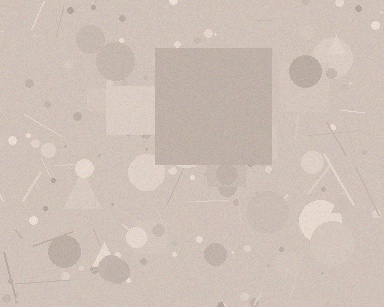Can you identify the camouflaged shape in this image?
The camouflaged shape is a square.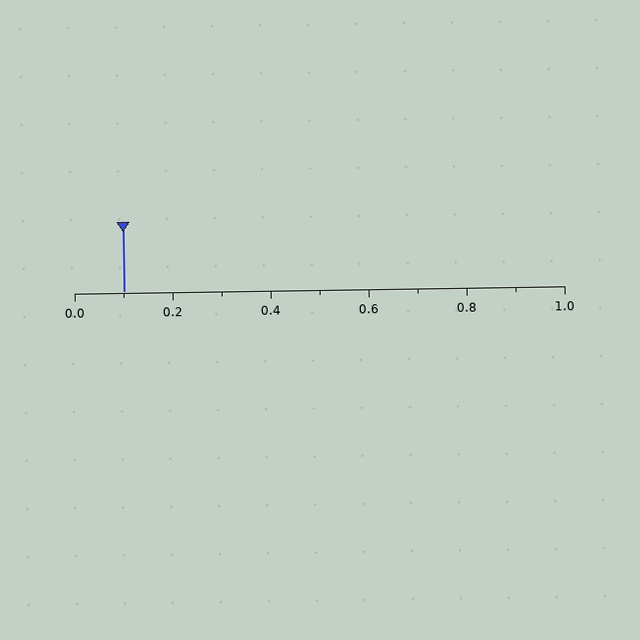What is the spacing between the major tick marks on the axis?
The major ticks are spaced 0.2 apart.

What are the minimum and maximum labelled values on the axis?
The axis runs from 0.0 to 1.0.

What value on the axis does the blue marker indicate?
The marker indicates approximately 0.1.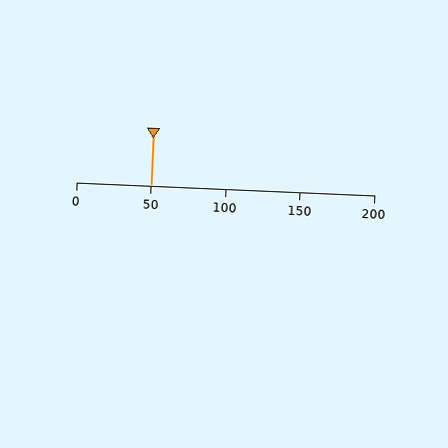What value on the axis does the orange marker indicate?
The marker indicates approximately 50.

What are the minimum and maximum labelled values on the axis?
The axis runs from 0 to 200.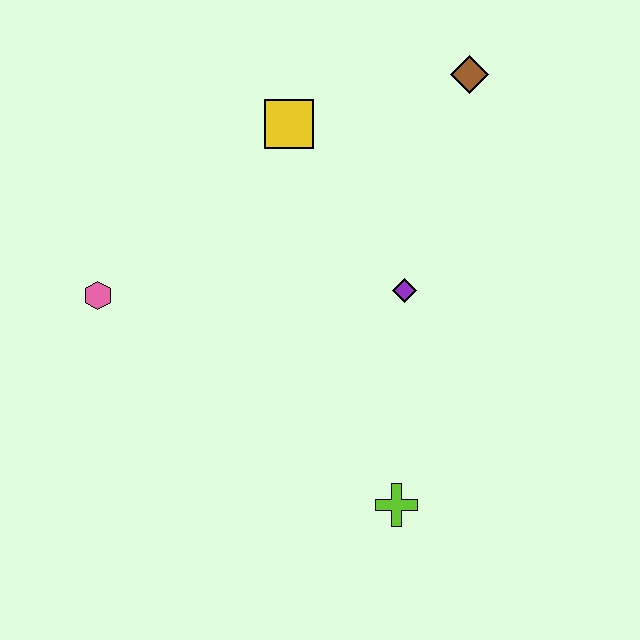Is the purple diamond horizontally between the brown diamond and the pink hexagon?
Yes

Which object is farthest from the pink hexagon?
The brown diamond is farthest from the pink hexagon.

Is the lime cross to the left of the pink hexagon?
No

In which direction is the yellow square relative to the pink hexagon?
The yellow square is to the right of the pink hexagon.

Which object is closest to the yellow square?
The brown diamond is closest to the yellow square.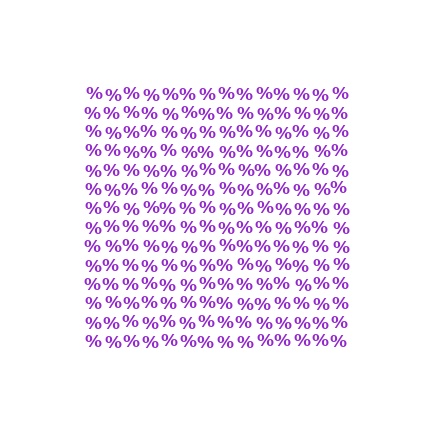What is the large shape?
The large shape is a square.